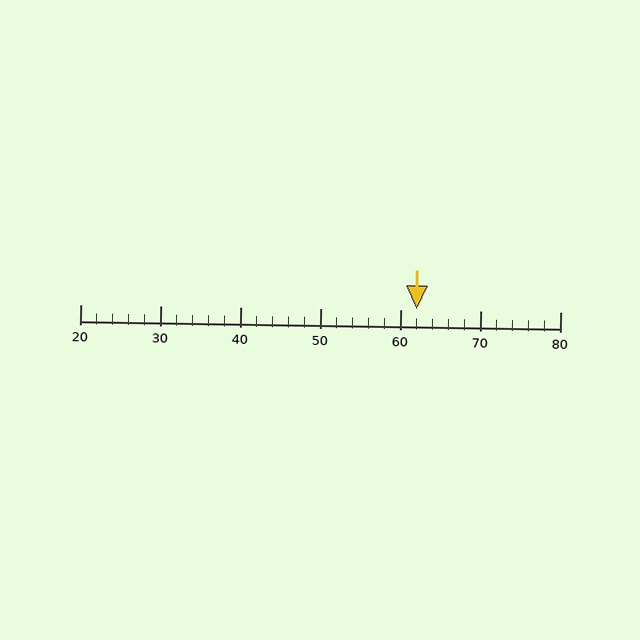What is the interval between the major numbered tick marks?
The major tick marks are spaced 10 units apart.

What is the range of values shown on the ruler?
The ruler shows values from 20 to 80.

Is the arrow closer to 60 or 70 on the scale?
The arrow is closer to 60.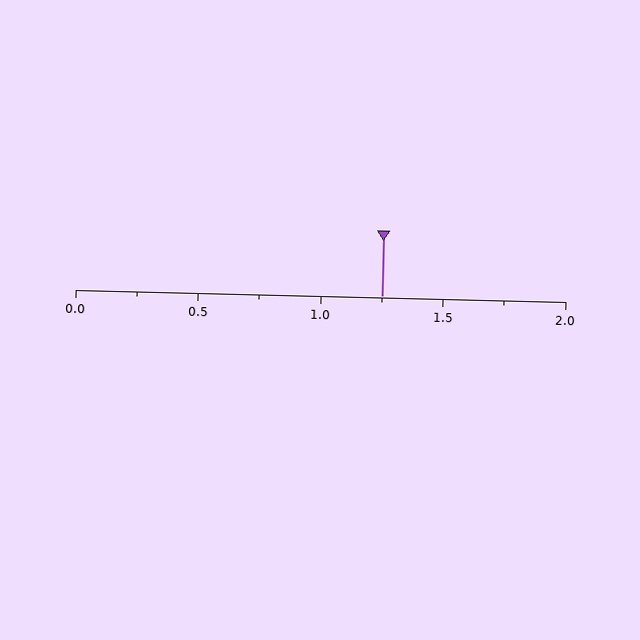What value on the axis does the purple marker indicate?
The marker indicates approximately 1.25.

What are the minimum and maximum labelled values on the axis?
The axis runs from 0.0 to 2.0.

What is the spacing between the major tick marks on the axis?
The major ticks are spaced 0.5 apart.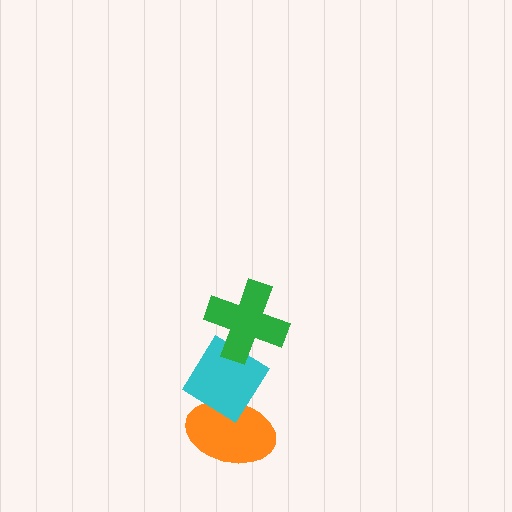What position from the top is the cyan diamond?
The cyan diamond is 2nd from the top.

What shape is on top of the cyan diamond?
The green cross is on top of the cyan diamond.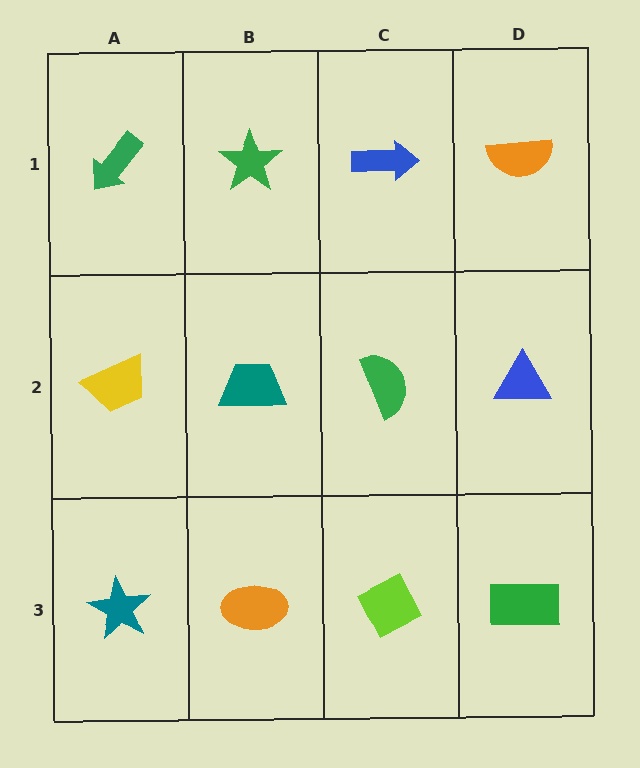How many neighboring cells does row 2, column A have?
3.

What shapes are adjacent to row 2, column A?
A green arrow (row 1, column A), a teal star (row 3, column A), a teal trapezoid (row 2, column B).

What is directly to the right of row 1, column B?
A blue arrow.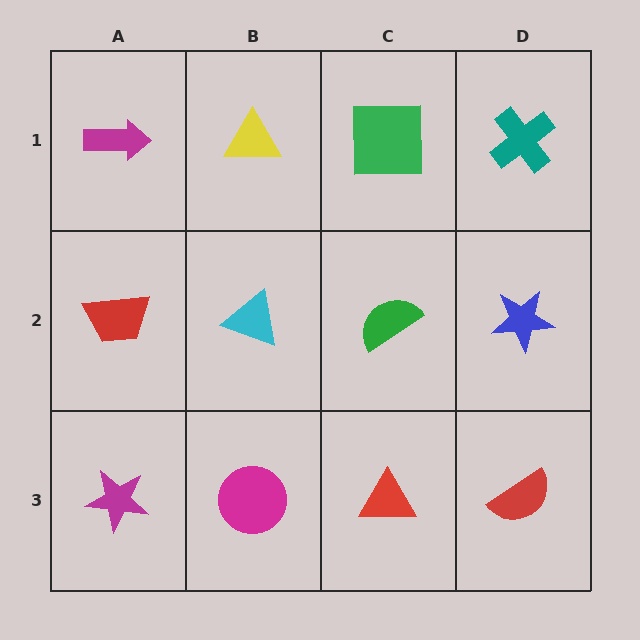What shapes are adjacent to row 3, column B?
A cyan triangle (row 2, column B), a magenta star (row 3, column A), a red triangle (row 3, column C).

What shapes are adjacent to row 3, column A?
A red trapezoid (row 2, column A), a magenta circle (row 3, column B).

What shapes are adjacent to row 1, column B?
A cyan triangle (row 2, column B), a magenta arrow (row 1, column A), a green square (row 1, column C).